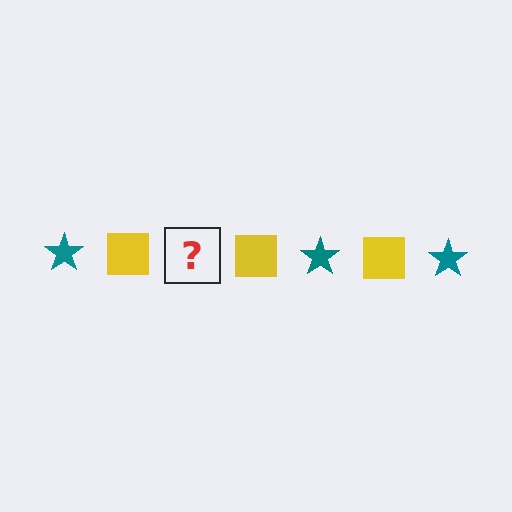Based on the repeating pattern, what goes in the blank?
The blank should be a teal star.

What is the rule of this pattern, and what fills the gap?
The rule is that the pattern alternates between teal star and yellow square. The gap should be filled with a teal star.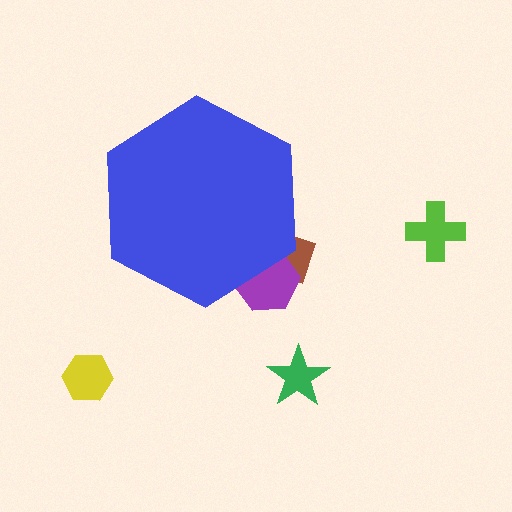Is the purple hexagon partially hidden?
Yes, the purple hexagon is partially hidden behind the blue hexagon.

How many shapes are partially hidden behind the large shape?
2 shapes are partially hidden.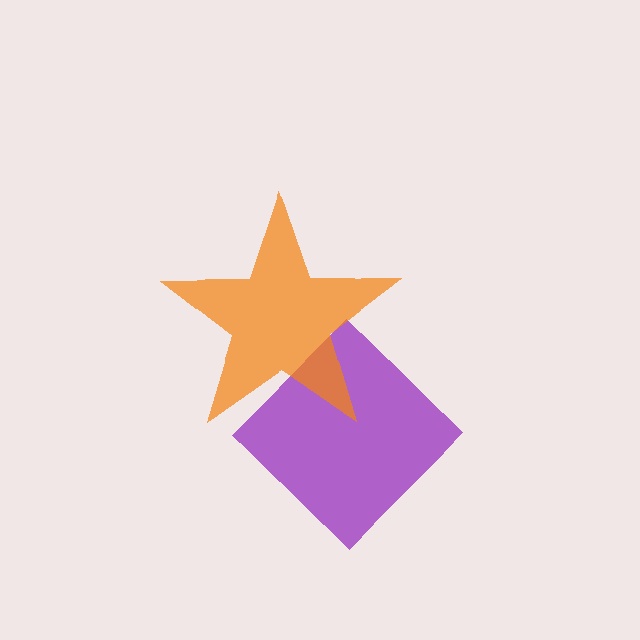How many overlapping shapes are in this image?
There are 2 overlapping shapes in the image.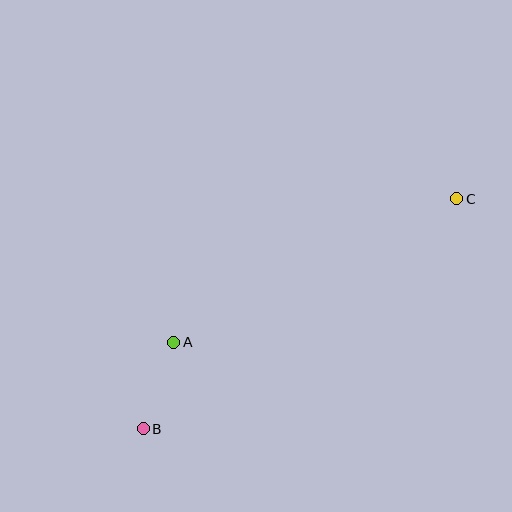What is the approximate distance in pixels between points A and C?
The distance between A and C is approximately 317 pixels.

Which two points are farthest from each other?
Points B and C are farthest from each other.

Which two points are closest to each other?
Points A and B are closest to each other.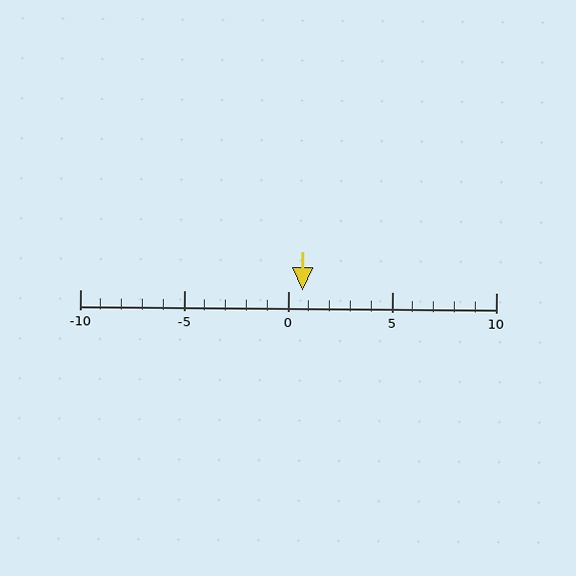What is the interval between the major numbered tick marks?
The major tick marks are spaced 5 units apart.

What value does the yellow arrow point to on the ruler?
The yellow arrow points to approximately 1.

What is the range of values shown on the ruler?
The ruler shows values from -10 to 10.